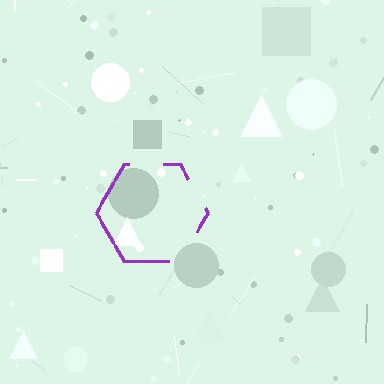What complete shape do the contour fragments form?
The contour fragments form a hexagon.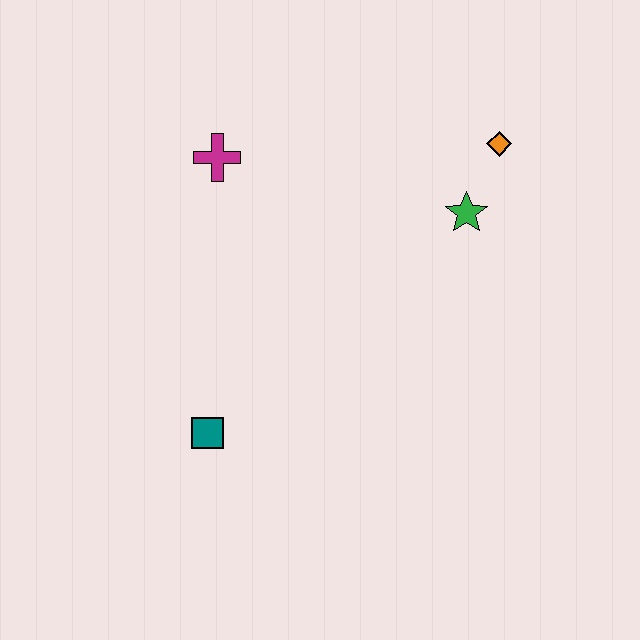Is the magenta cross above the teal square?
Yes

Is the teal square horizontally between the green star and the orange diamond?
No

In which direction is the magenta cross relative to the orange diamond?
The magenta cross is to the left of the orange diamond.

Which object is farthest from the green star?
The teal square is farthest from the green star.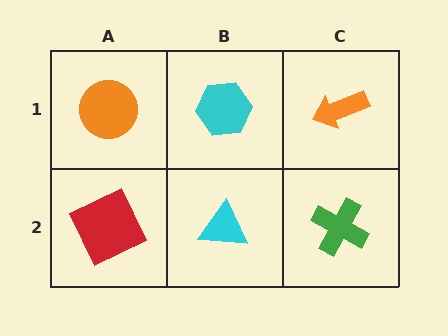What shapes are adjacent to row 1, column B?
A cyan triangle (row 2, column B), an orange circle (row 1, column A), an orange arrow (row 1, column C).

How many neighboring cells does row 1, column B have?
3.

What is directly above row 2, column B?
A cyan hexagon.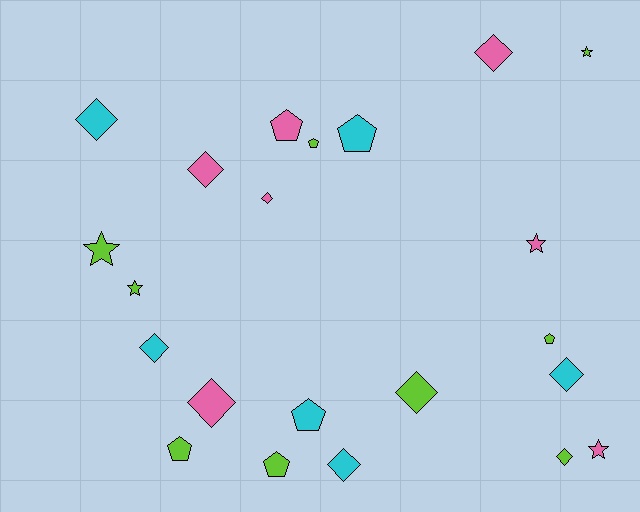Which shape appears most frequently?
Diamond, with 10 objects.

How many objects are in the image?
There are 22 objects.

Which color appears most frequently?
Lime, with 9 objects.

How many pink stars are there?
There are 2 pink stars.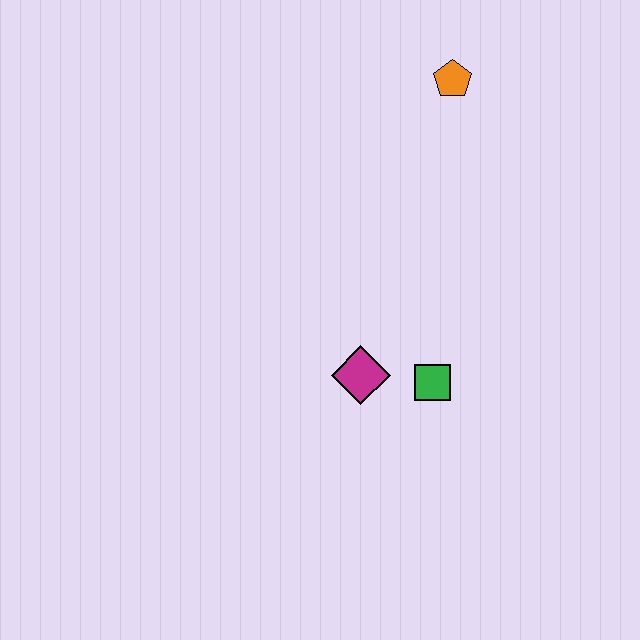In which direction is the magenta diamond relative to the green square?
The magenta diamond is to the left of the green square.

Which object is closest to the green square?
The magenta diamond is closest to the green square.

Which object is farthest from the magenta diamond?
The orange pentagon is farthest from the magenta diamond.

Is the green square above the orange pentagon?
No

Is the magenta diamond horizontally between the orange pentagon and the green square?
No